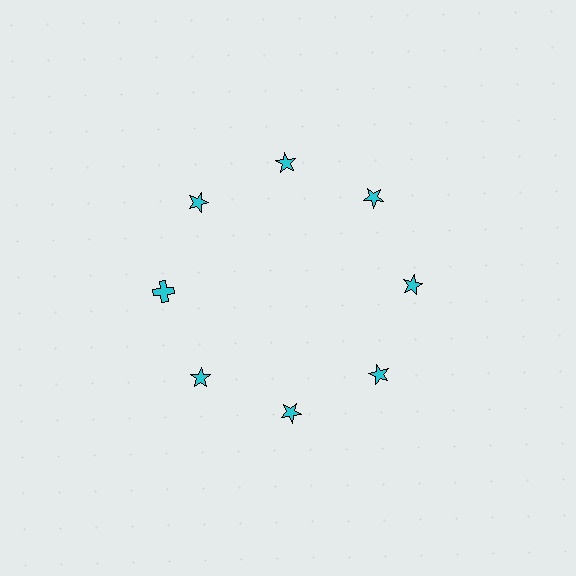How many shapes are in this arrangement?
There are 8 shapes arranged in a ring pattern.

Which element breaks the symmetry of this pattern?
The cyan cross at roughly the 9 o'clock position breaks the symmetry. All other shapes are cyan stars.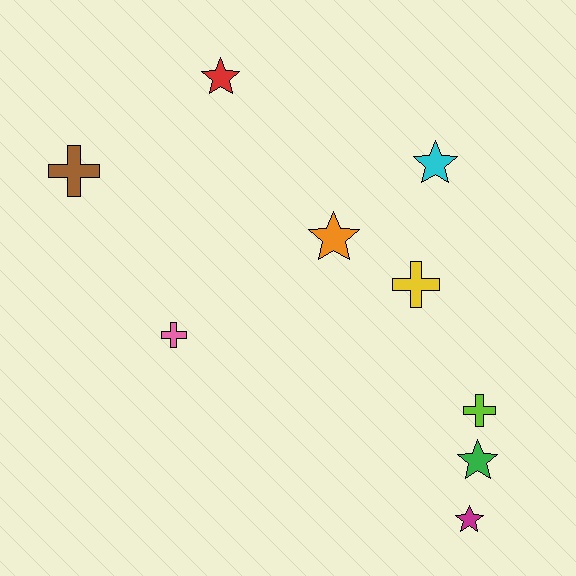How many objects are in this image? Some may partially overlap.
There are 9 objects.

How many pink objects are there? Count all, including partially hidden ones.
There is 1 pink object.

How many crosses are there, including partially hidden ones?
There are 4 crosses.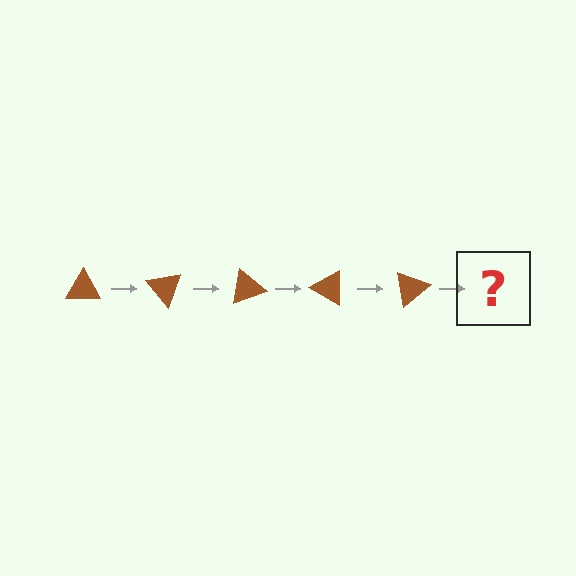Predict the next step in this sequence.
The next step is a brown triangle rotated 250 degrees.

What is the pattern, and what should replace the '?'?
The pattern is that the triangle rotates 50 degrees each step. The '?' should be a brown triangle rotated 250 degrees.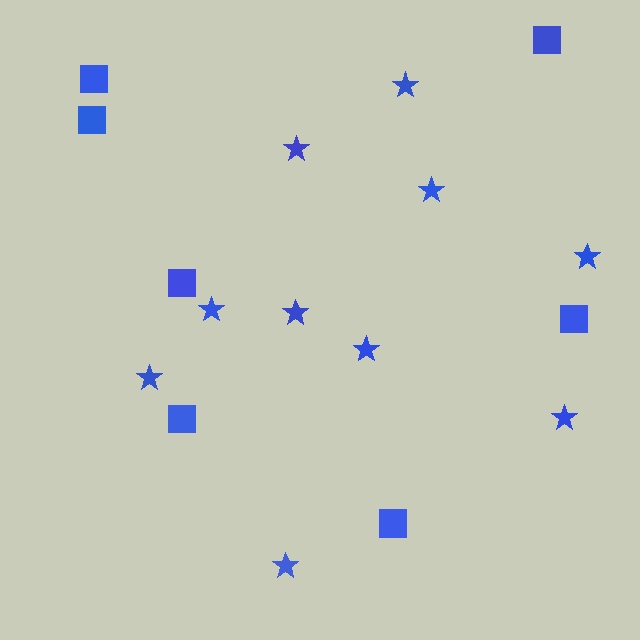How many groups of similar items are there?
There are 2 groups: one group of stars (10) and one group of squares (7).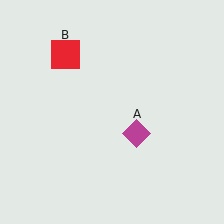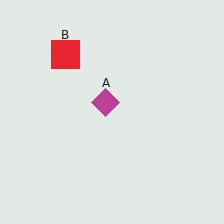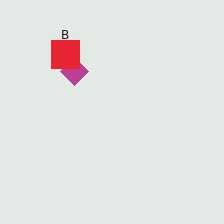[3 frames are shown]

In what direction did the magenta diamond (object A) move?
The magenta diamond (object A) moved up and to the left.